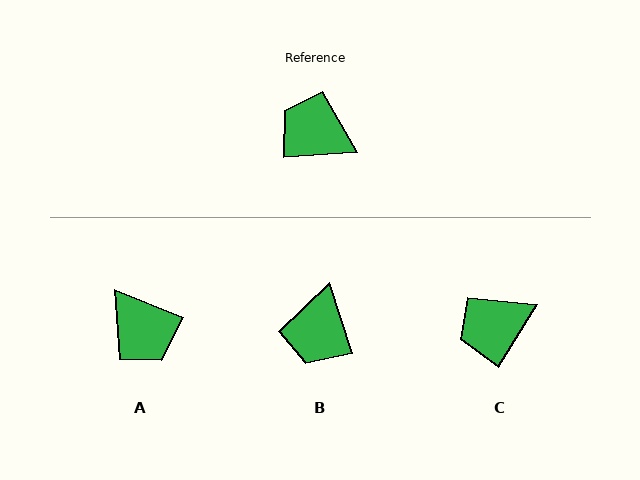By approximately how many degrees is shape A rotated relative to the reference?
Approximately 154 degrees counter-clockwise.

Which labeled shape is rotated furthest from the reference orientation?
A, about 154 degrees away.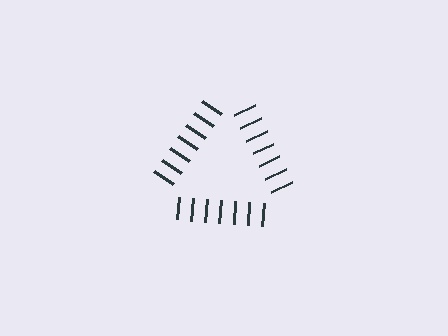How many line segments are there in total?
21 — 7 along each of the 3 edges.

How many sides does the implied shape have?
3 sides — the line-ends trace a triangle.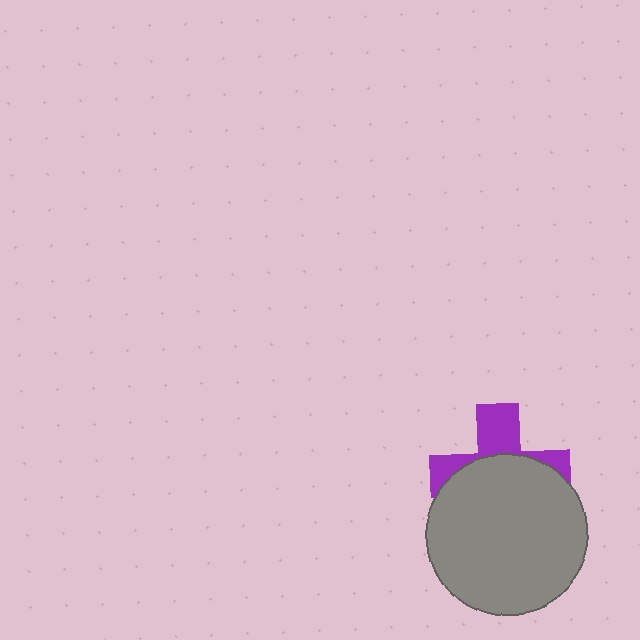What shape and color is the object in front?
The object in front is a gray circle.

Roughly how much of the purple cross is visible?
A small part of it is visible (roughly 38%).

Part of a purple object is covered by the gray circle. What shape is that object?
It is a cross.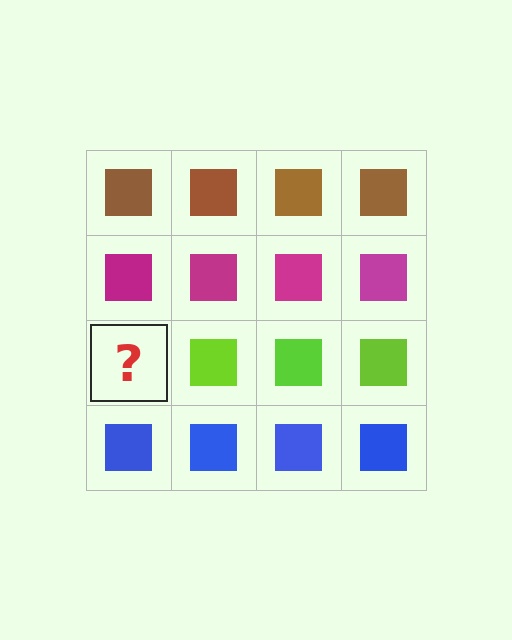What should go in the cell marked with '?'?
The missing cell should contain a lime square.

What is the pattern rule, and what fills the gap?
The rule is that each row has a consistent color. The gap should be filled with a lime square.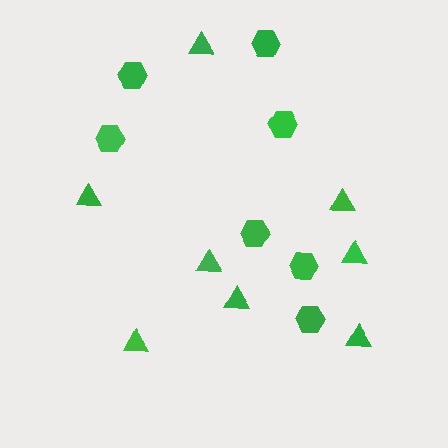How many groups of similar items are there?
There are 2 groups: one group of triangles (8) and one group of hexagons (7).